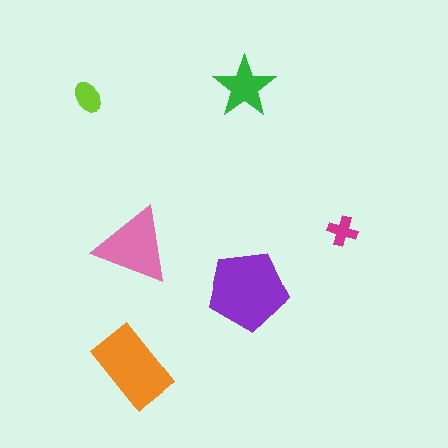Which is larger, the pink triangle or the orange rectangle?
The orange rectangle.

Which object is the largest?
The purple pentagon.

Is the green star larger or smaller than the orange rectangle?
Smaller.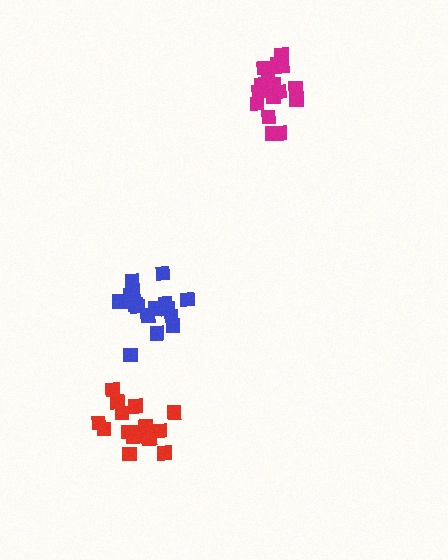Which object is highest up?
The magenta cluster is topmost.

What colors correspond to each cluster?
The clusters are colored: magenta, blue, red.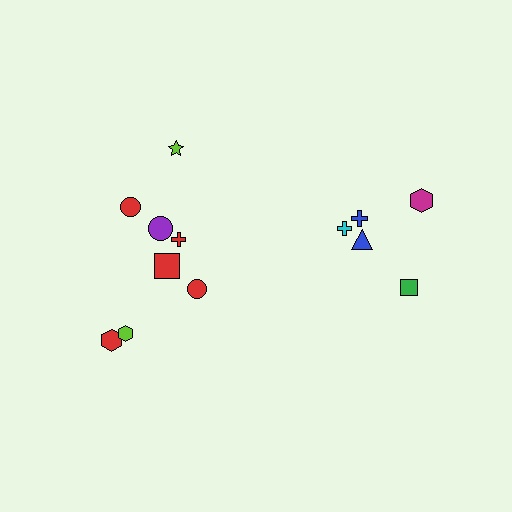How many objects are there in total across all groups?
There are 13 objects.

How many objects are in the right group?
There are 5 objects.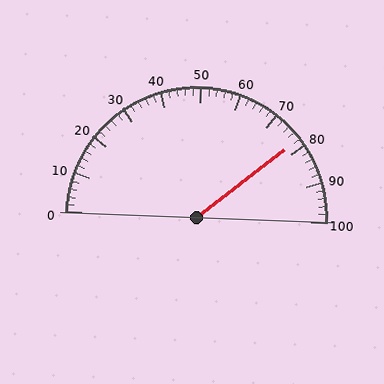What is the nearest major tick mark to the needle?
The nearest major tick mark is 80.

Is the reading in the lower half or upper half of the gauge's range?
The reading is in the upper half of the range (0 to 100).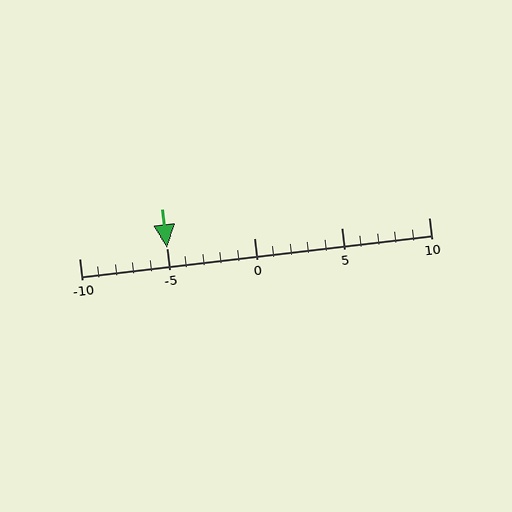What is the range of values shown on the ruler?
The ruler shows values from -10 to 10.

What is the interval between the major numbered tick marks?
The major tick marks are spaced 5 units apart.